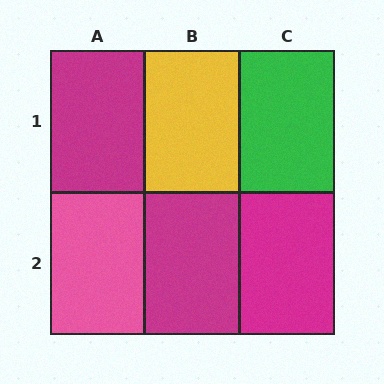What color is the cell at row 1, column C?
Green.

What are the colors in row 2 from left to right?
Pink, magenta, magenta.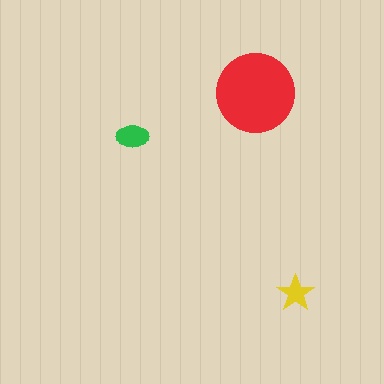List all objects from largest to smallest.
The red circle, the green ellipse, the yellow star.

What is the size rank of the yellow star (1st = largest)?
3rd.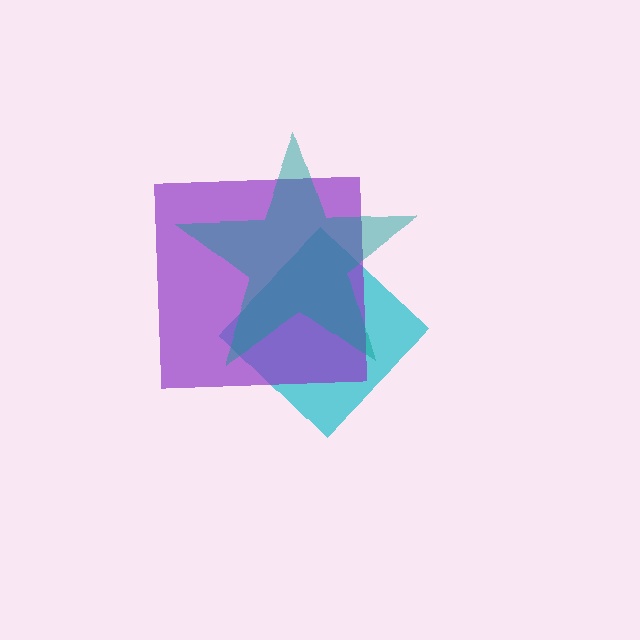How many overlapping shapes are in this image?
There are 3 overlapping shapes in the image.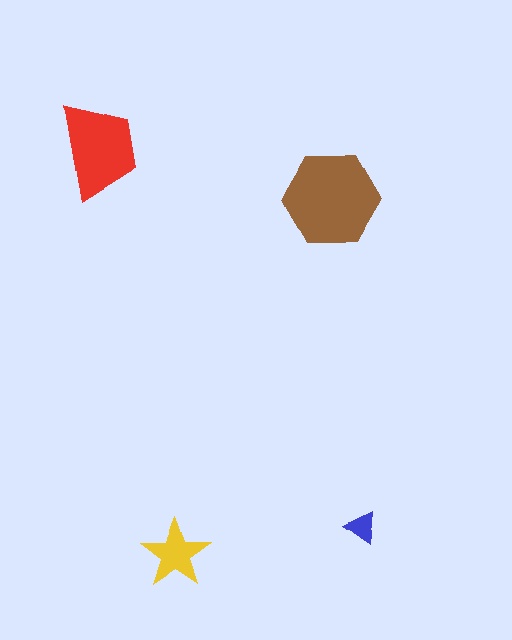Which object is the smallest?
The blue triangle.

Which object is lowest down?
The yellow star is bottommost.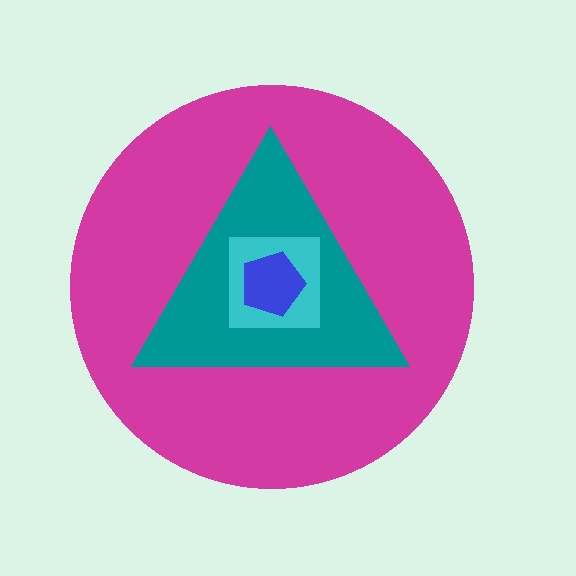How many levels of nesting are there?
4.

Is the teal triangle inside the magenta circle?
Yes.